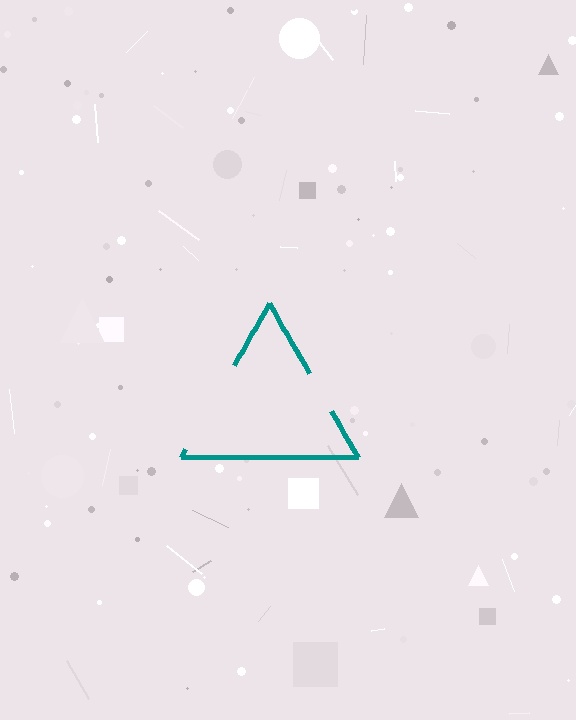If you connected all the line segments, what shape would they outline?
They would outline a triangle.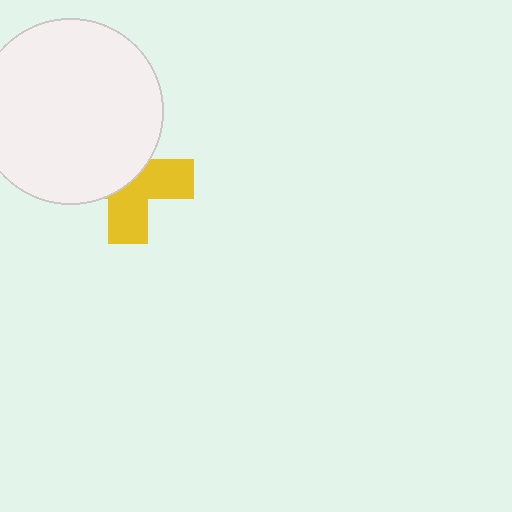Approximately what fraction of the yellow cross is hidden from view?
Roughly 52% of the yellow cross is hidden behind the white circle.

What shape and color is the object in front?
The object in front is a white circle.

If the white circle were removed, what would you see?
You would see the complete yellow cross.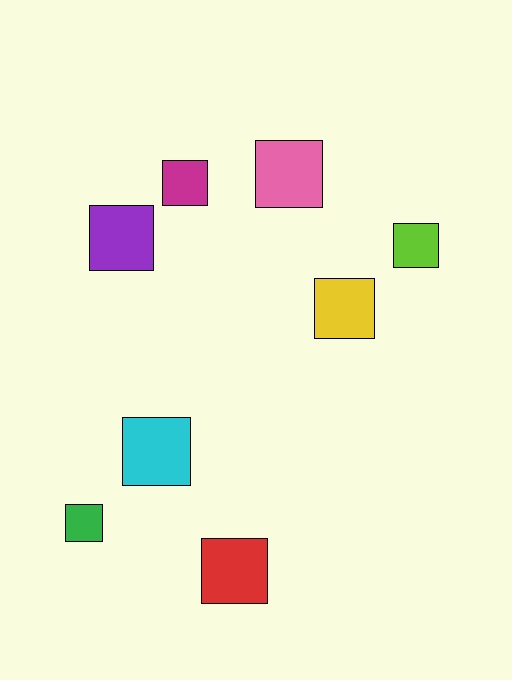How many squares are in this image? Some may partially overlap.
There are 8 squares.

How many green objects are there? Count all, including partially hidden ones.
There is 1 green object.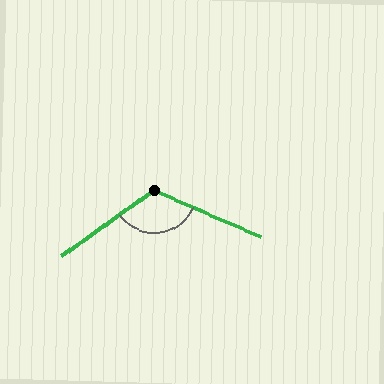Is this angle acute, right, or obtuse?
It is obtuse.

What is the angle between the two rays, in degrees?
Approximately 121 degrees.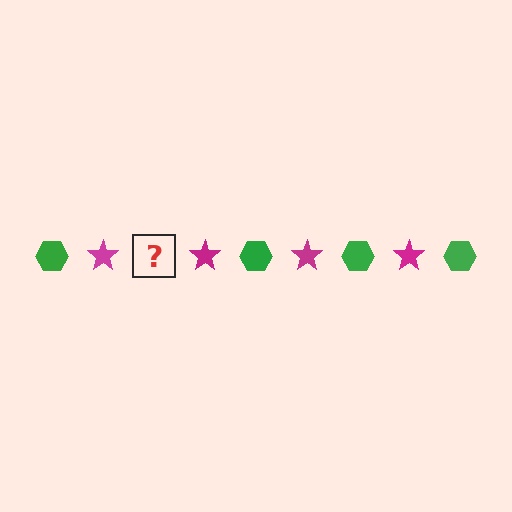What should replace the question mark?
The question mark should be replaced with a green hexagon.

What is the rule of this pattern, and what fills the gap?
The rule is that the pattern alternates between green hexagon and magenta star. The gap should be filled with a green hexagon.